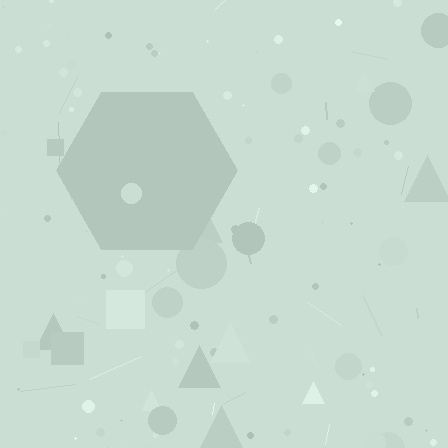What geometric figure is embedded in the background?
A hexagon is embedded in the background.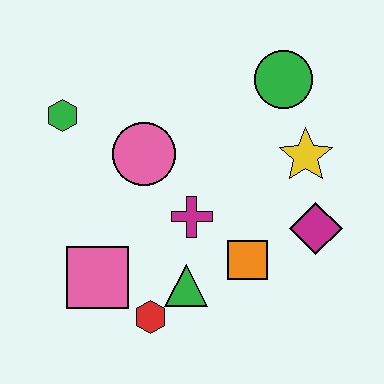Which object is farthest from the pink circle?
The magenta diamond is farthest from the pink circle.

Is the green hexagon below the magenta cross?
No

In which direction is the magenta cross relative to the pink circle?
The magenta cross is below the pink circle.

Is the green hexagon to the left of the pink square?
Yes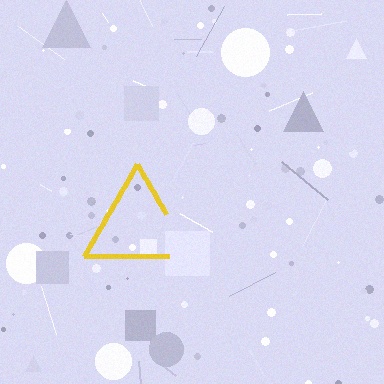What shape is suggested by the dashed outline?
The dashed outline suggests a triangle.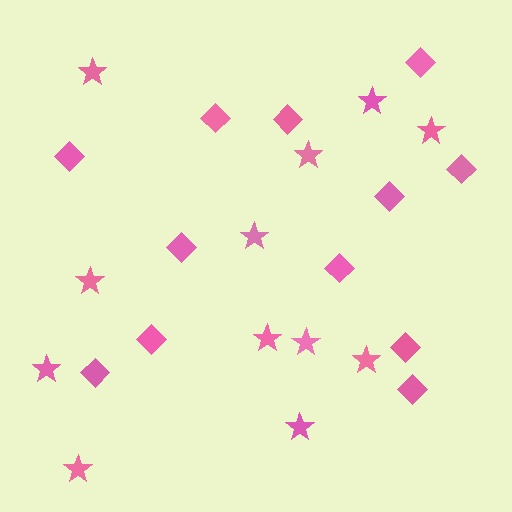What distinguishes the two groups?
There are 2 groups: one group of diamonds (12) and one group of stars (12).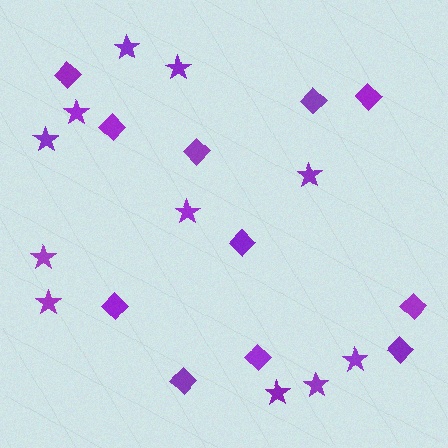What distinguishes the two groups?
There are 2 groups: one group of stars (11) and one group of diamonds (11).